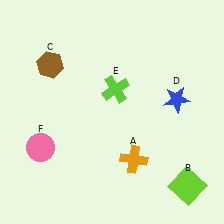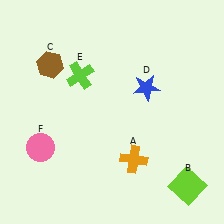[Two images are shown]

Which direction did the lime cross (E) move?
The lime cross (E) moved left.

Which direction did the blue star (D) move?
The blue star (D) moved left.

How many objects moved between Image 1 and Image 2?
2 objects moved between the two images.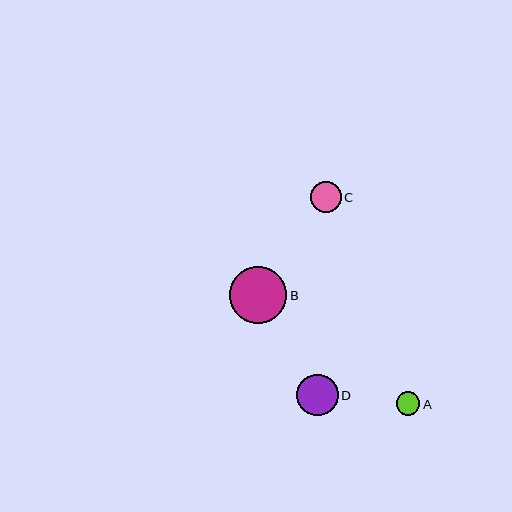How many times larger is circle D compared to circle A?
Circle D is approximately 1.8 times the size of circle A.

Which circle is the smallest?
Circle A is the smallest with a size of approximately 24 pixels.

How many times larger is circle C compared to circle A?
Circle C is approximately 1.3 times the size of circle A.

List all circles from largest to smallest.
From largest to smallest: B, D, C, A.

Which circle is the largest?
Circle B is the largest with a size of approximately 57 pixels.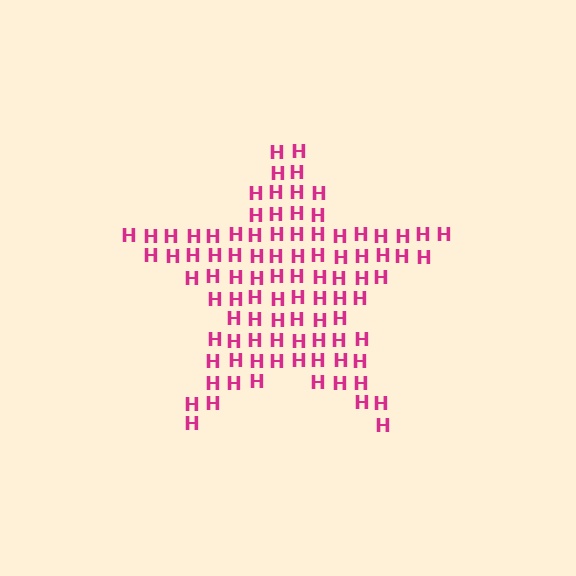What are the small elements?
The small elements are letter H's.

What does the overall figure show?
The overall figure shows a star.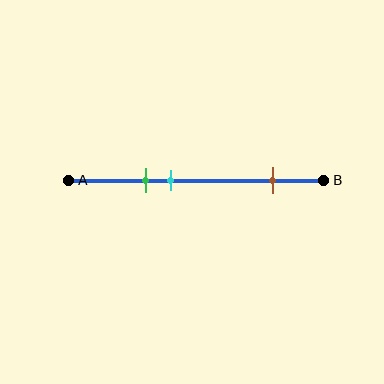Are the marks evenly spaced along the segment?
No, the marks are not evenly spaced.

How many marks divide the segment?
There are 3 marks dividing the segment.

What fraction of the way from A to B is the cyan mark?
The cyan mark is approximately 40% (0.4) of the way from A to B.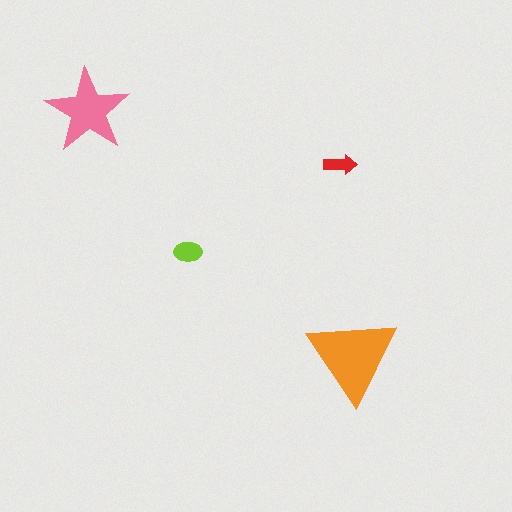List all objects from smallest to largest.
The red arrow, the lime ellipse, the pink star, the orange triangle.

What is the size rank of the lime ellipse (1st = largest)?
3rd.